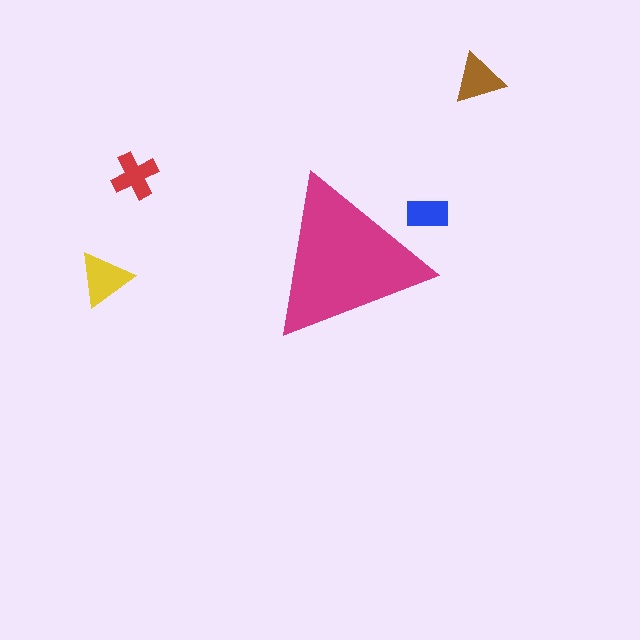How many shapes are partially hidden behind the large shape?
1 shape is partially hidden.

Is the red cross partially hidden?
No, the red cross is fully visible.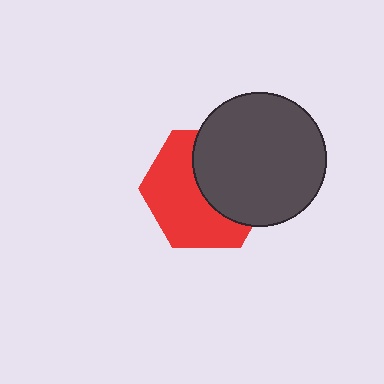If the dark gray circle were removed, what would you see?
You would see the complete red hexagon.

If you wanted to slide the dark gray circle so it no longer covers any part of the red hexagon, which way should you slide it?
Slide it toward the upper-right — that is the most direct way to separate the two shapes.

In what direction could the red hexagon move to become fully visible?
The red hexagon could move toward the lower-left. That would shift it out from behind the dark gray circle entirely.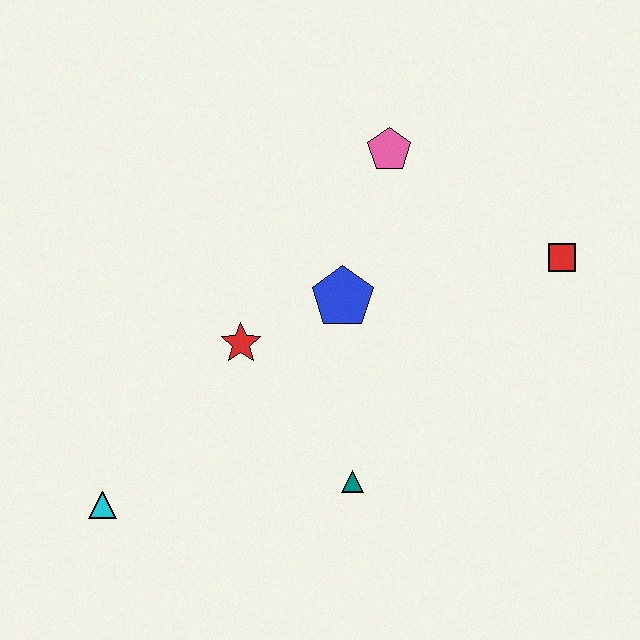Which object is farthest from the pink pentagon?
The cyan triangle is farthest from the pink pentagon.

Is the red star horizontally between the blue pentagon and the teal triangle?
No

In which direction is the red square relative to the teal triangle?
The red square is above the teal triangle.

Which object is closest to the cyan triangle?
The red star is closest to the cyan triangle.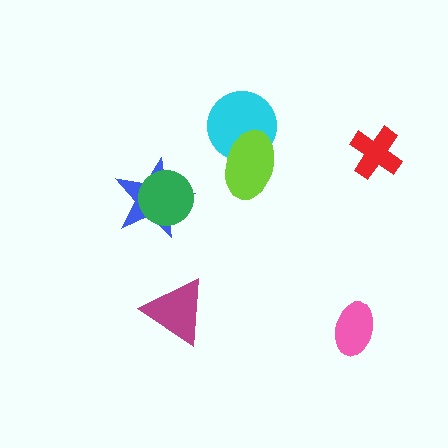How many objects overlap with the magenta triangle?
0 objects overlap with the magenta triangle.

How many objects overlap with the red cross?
0 objects overlap with the red cross.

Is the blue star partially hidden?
Yes, it is partially covered by another shape.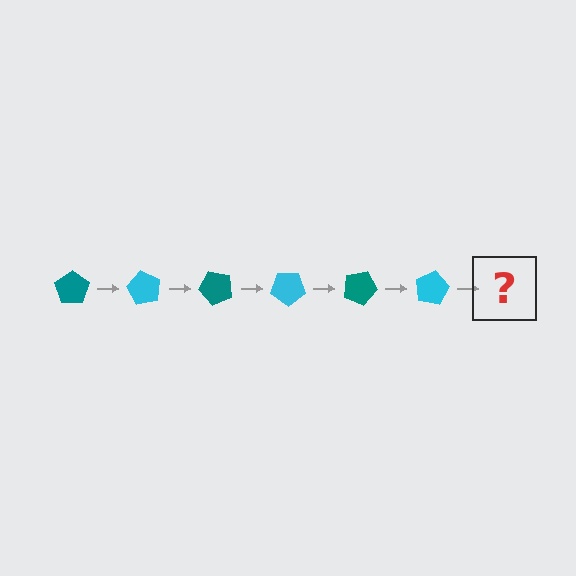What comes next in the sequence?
The next element should be a teal pentagon, rotated 360 degrees from the start.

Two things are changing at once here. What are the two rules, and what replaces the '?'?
The two rules are that it rotates 60 degrees each step and the color cycles through teal and cyan. The '?' should be a teal pentagon, rotated 360 degrees from the start.